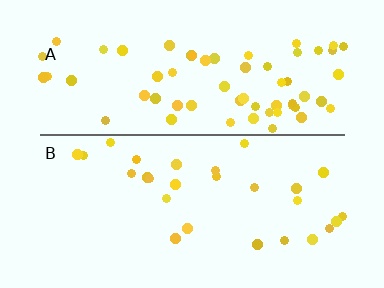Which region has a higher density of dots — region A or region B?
A (the top).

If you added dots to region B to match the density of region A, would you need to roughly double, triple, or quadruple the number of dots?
Approximately double.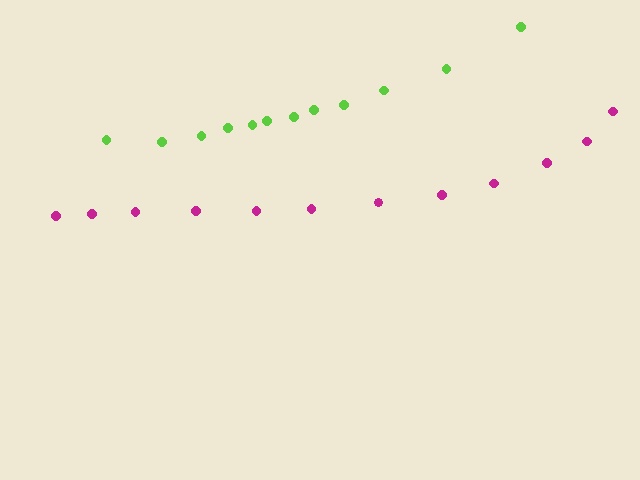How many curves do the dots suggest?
There are 2 distinct paths.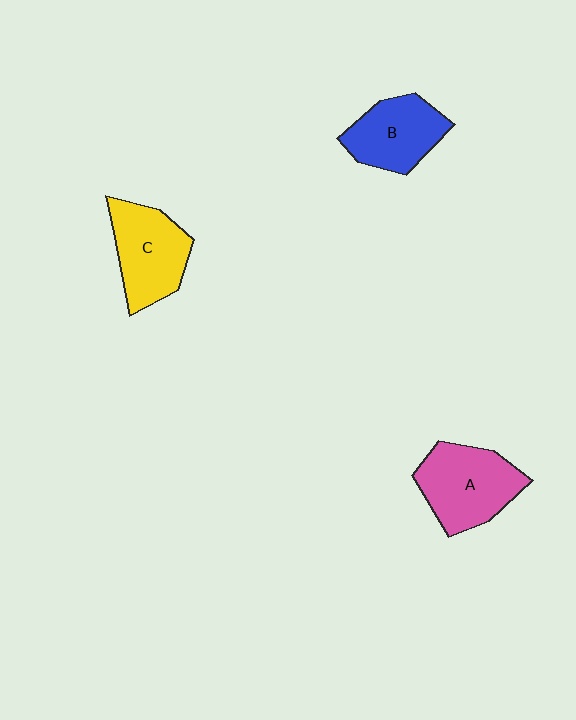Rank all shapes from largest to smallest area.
From largest to smallest: A (pink), C (yellow), B (blue).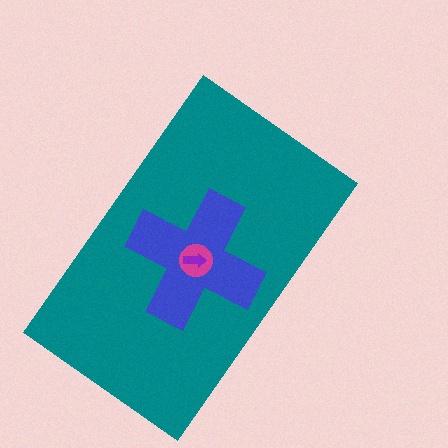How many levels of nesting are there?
4.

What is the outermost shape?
The teal rectangle.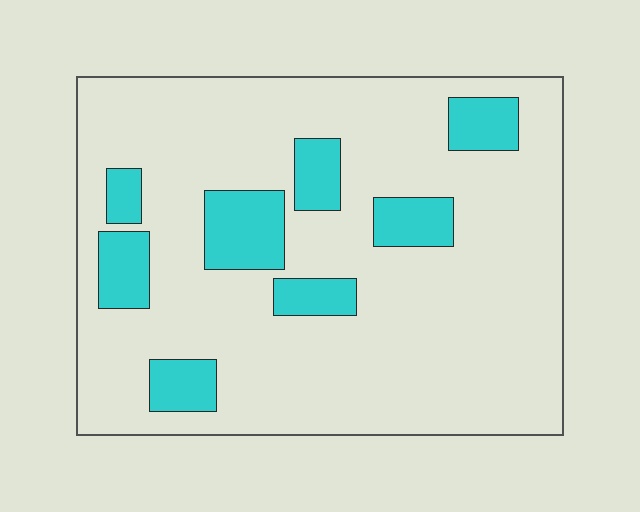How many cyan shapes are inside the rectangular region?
8.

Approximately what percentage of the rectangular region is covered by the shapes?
Approximately 15%.